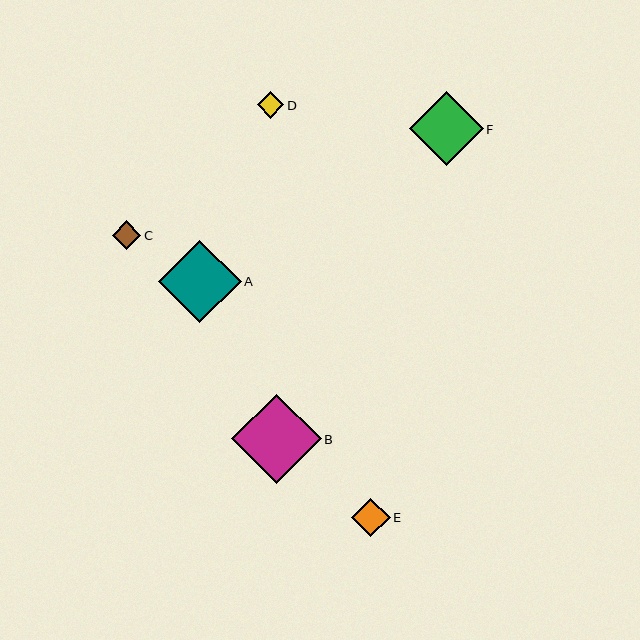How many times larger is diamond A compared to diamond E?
Diamond A is approximately 2.1 times the size of diamond E.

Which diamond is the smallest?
Diamond D is the smallest with a size of approximately 26 pixels.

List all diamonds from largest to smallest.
From largest to smallest: B, A, F, E, C, D.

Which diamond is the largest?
Diamond B is the largest with a size of approximately 90 pixels.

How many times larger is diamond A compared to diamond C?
Diamond A is approximately 2.9 times the size of diamond C.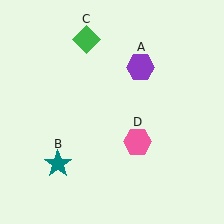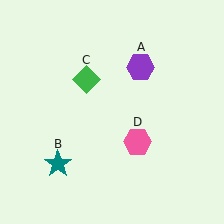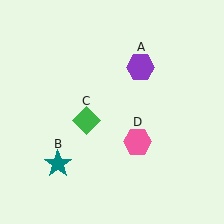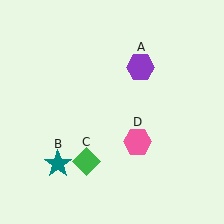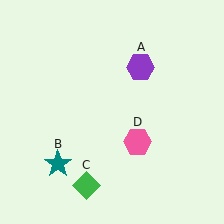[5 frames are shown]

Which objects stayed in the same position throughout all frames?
Purple hexagon (object A) and teal star (object B) and pink hexagon (object D) remained stationary.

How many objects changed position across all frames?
1 object changed position: green diamond (object C).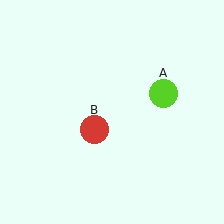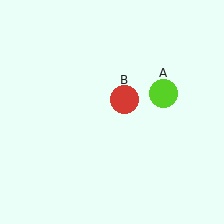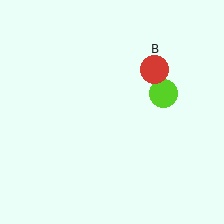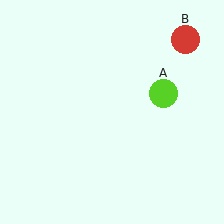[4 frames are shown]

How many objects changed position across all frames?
1 object changed position: red circle (object B).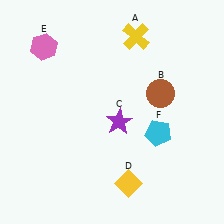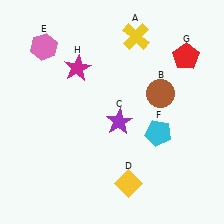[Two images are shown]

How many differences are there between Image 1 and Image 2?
There are 2 differences between the two images.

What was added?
A red pentagon (G), a magenta star (H) were added in Image 2.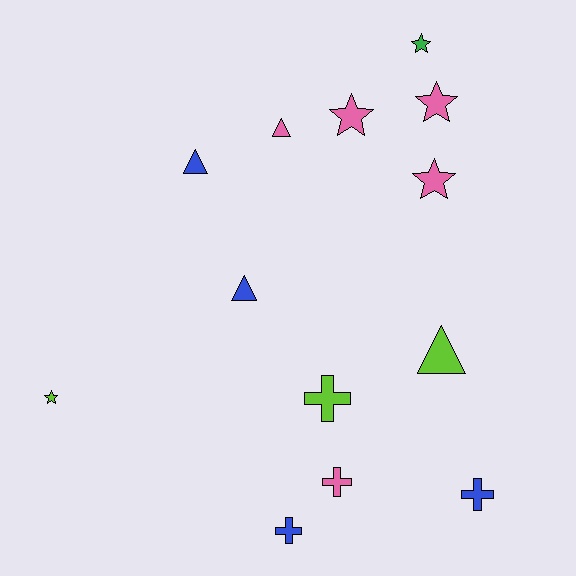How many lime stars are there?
There is 1 lime star.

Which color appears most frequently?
Pink, with 5 objects.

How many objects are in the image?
There are 13 objects.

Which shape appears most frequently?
Star, with 5 objects.